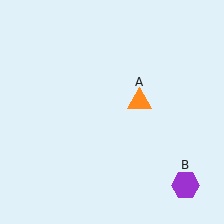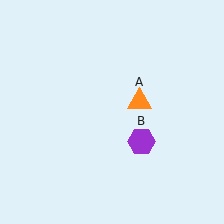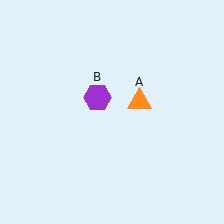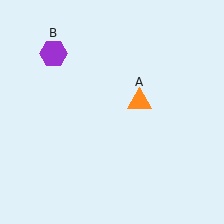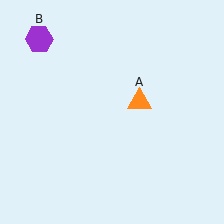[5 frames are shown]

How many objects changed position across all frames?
1 object changed position: purple hexagon (object B).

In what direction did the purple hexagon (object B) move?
The purple hexagon (object B) moved up and to the left.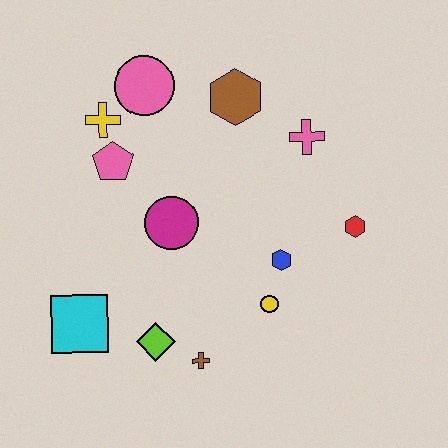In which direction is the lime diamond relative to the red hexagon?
The lime diamond is to the left of the red hexagon.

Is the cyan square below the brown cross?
No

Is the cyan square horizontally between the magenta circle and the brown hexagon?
No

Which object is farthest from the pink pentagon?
The red hexagon is farthest from the pink pentagon.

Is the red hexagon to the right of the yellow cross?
Yes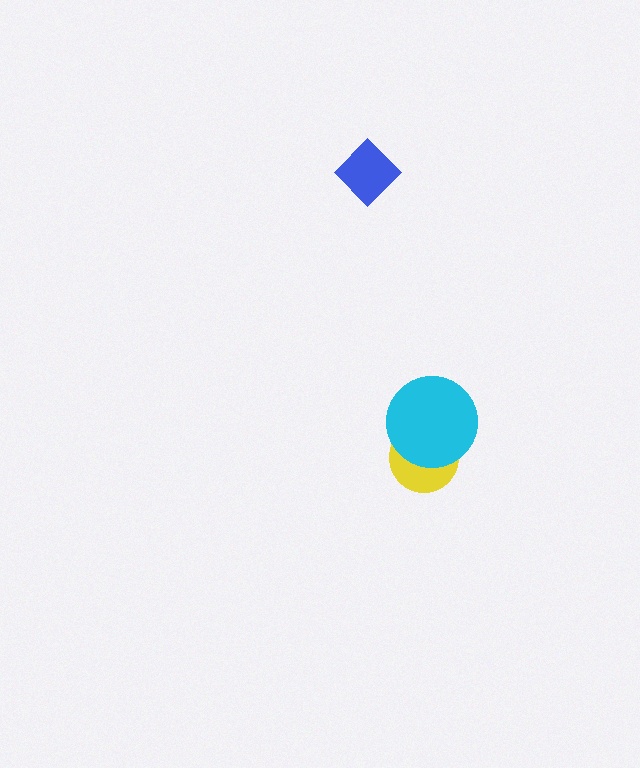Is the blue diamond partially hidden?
No, no other shape covers it.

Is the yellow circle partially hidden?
Yes, it is partially covered by another shape.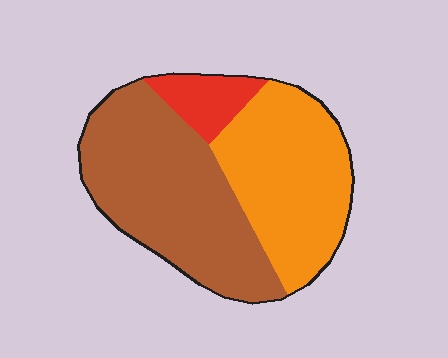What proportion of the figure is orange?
Orange covers roughly 40% of the figure.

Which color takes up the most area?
Brown, at roughly 50%.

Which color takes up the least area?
Red, at roughly 10%.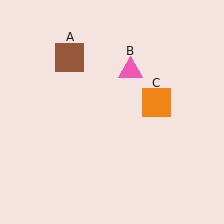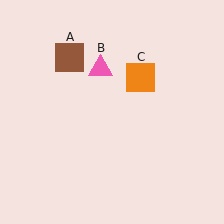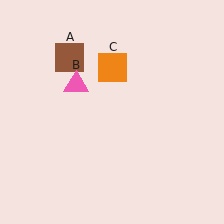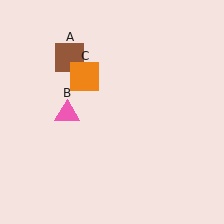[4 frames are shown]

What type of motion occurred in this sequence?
The pink triangle (object B), orange square (object C) rotated counterclockwise around the center of the scene.